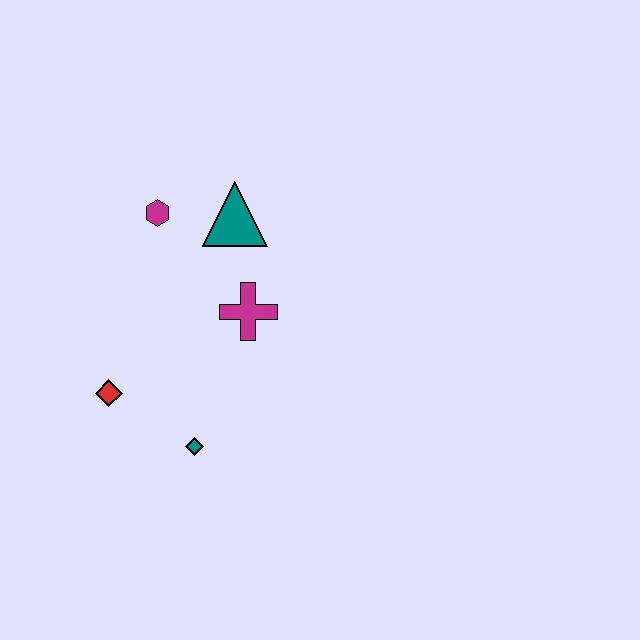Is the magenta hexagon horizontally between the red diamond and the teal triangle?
Yes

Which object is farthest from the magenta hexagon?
The teal diamond is farthest from the magenta hexagon.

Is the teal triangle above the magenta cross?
Yes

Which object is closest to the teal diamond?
The red diamond is closest to the teal diamond.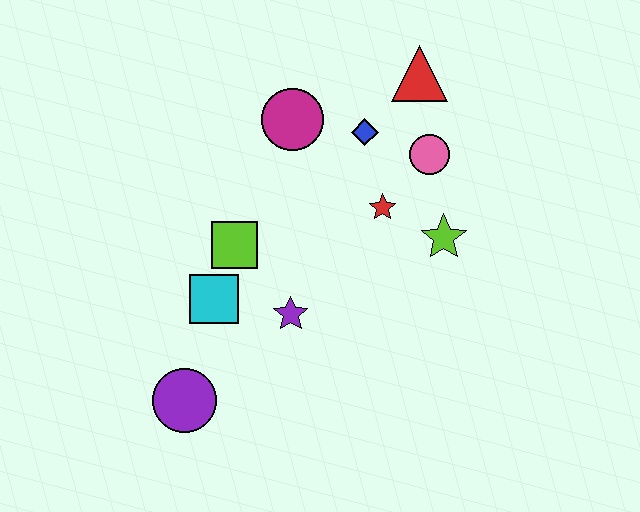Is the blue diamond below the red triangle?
Yes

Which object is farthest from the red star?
The purple circle is farthest from the red star.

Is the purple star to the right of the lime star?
No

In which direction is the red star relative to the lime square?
The red star is to the right of the lime square.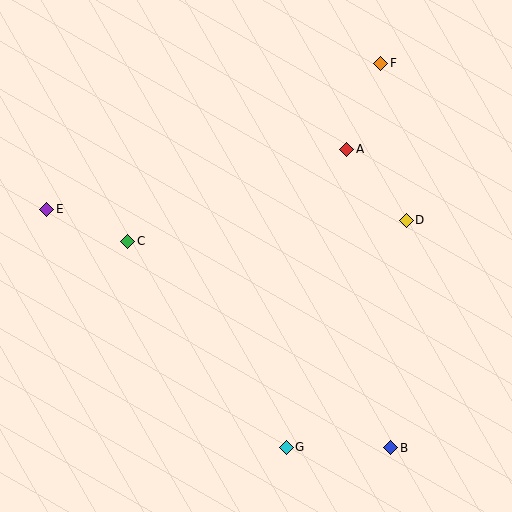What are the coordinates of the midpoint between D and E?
The midpoint between D and E is at (226, 215).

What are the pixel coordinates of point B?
Point B is at (391, 448).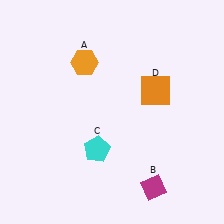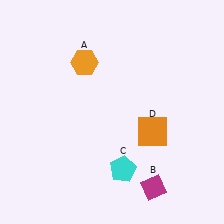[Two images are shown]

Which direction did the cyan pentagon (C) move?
The cyan pentagon (C) moved right.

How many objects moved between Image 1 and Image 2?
2 objects moved between the two images.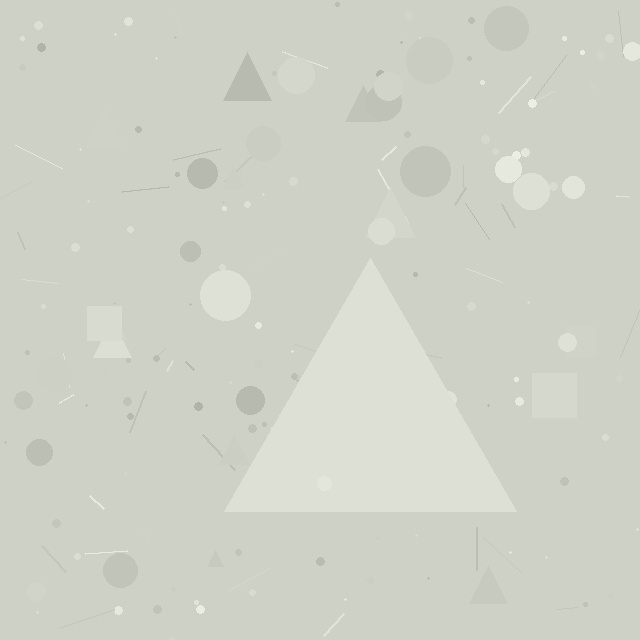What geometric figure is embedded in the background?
A triangle is embedded in the background.